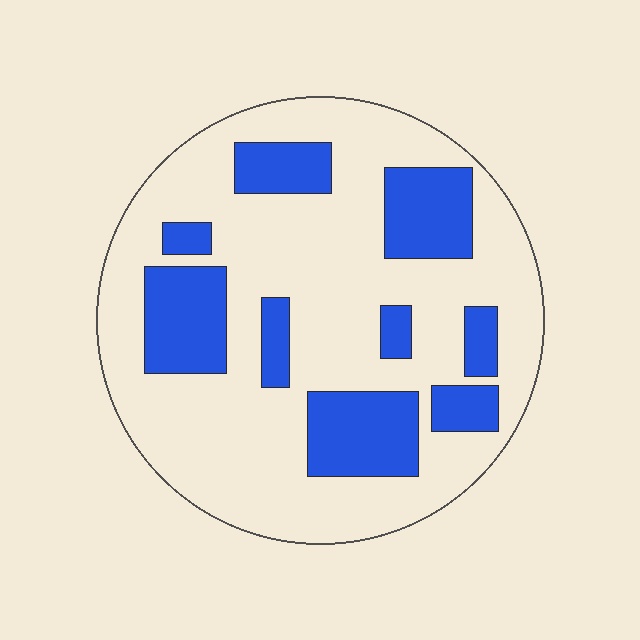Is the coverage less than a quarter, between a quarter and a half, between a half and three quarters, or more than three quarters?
Between a quarter and a half.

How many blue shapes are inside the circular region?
9.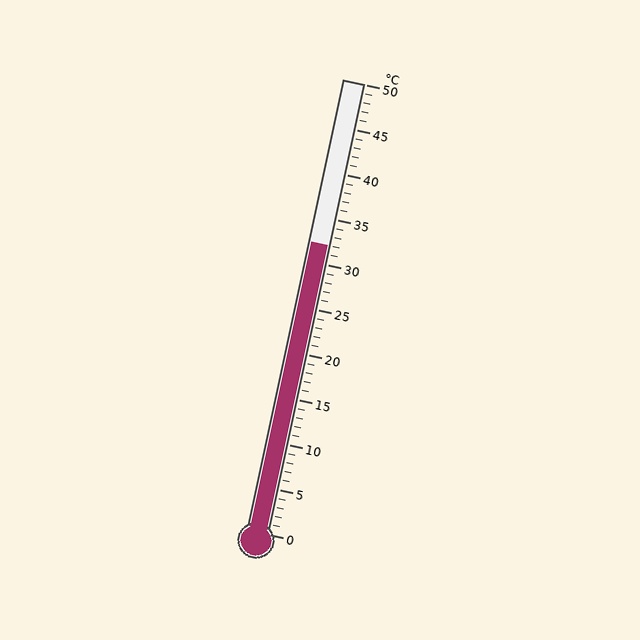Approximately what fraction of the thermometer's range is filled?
The thermometer is filled to approximately 65% of its range.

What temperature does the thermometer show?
The thermometer shows approximately 32°C.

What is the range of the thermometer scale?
The thermometer scale ranges from 0°C to 50°C.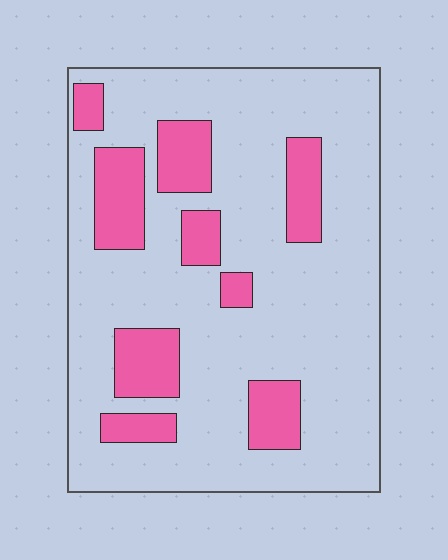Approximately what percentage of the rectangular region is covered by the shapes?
Approximately 20%.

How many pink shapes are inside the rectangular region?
9.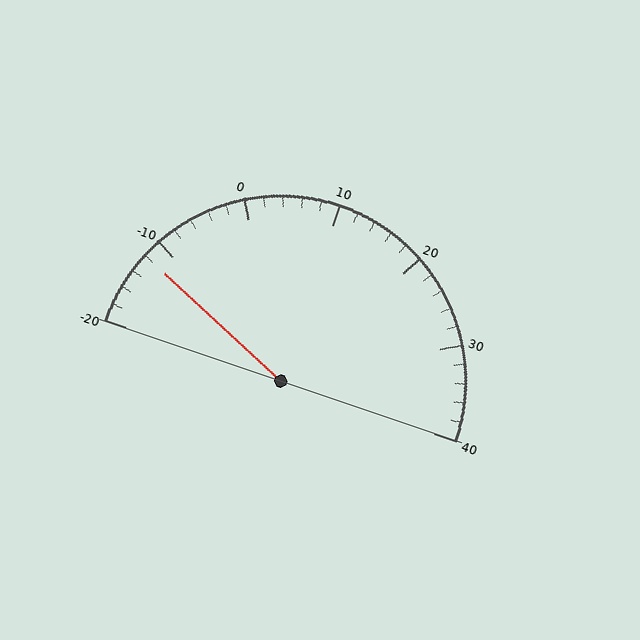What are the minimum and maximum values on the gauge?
The gauge ranges from -20 to 40.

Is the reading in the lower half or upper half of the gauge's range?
The reading is in the lower half of the range (-20 to 40).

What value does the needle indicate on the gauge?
The needle indicates approximately -12.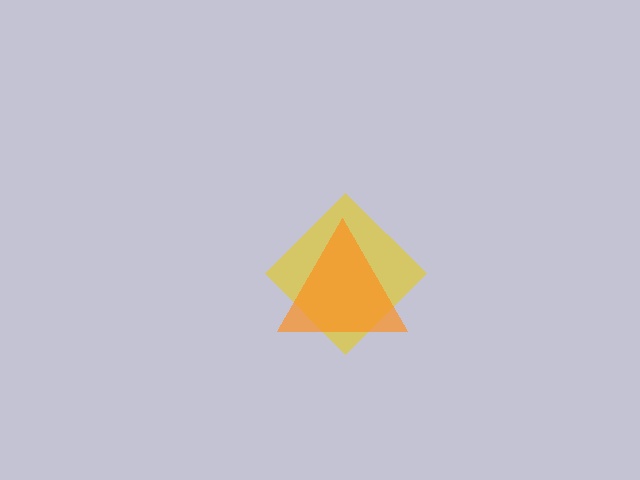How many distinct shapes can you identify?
There are 2 distinct shapes: a yellow diamond, an orange triangle.